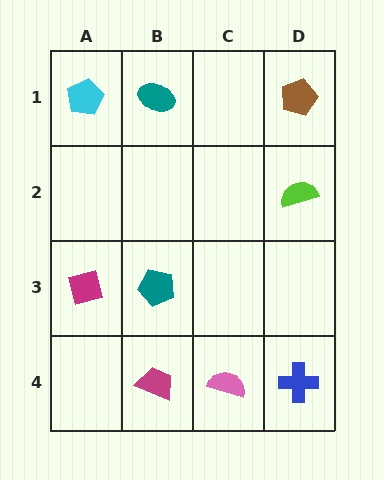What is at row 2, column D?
A lime semicircle.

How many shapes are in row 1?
3 shapes.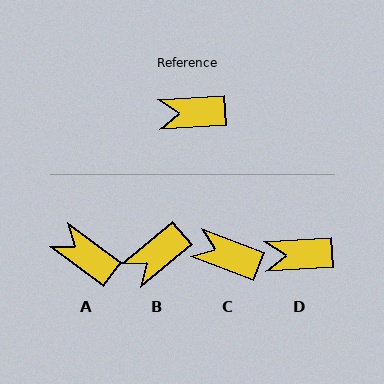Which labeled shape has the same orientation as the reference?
D.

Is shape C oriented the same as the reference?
No, it is off by about 24 degrees.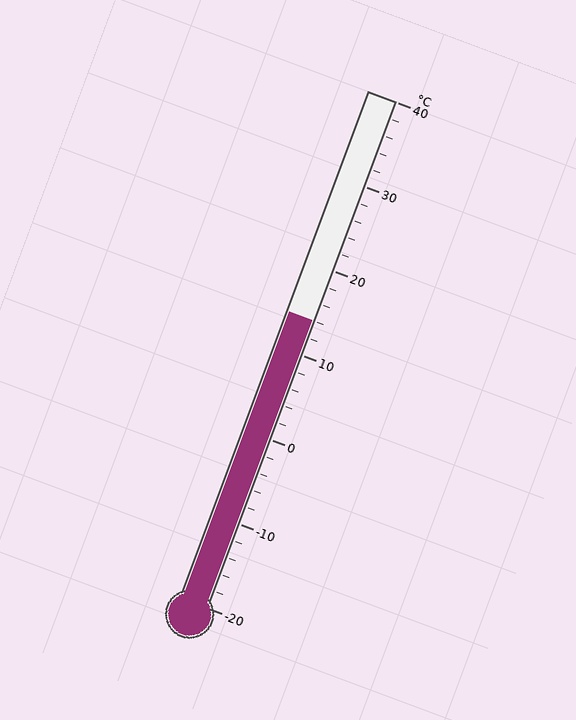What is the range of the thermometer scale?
The thermometer scale ranges from -20°C to 40°C.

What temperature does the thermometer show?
The thermometer shows approximately 14°C.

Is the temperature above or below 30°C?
The temperature is below 30°C.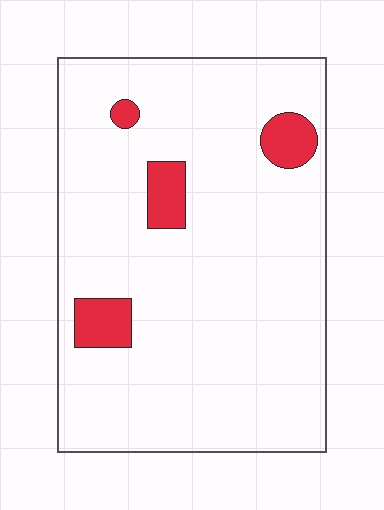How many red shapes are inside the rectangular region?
4.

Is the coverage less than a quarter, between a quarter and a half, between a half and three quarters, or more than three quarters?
Less than a quarter.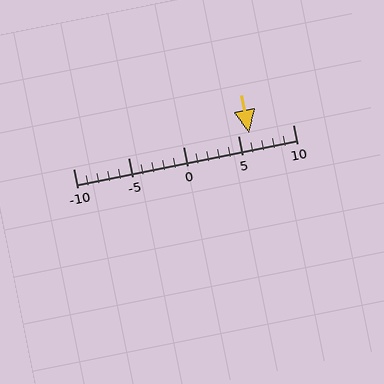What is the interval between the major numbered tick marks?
The major tick marks are spaced 5 units apart.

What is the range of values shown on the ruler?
The ruler shows values from -10 to 10.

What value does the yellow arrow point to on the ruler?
The yellow arrow points to approximately 6.